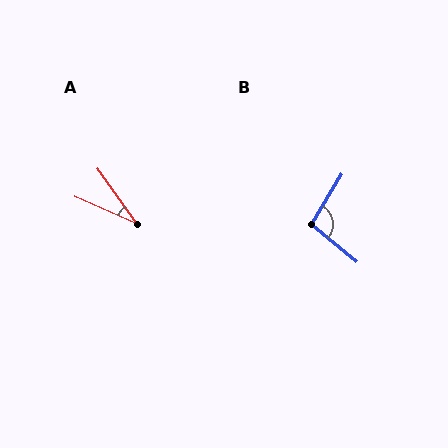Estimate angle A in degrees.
Approximately 30 degrees.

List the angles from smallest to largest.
A (30°), B (98°).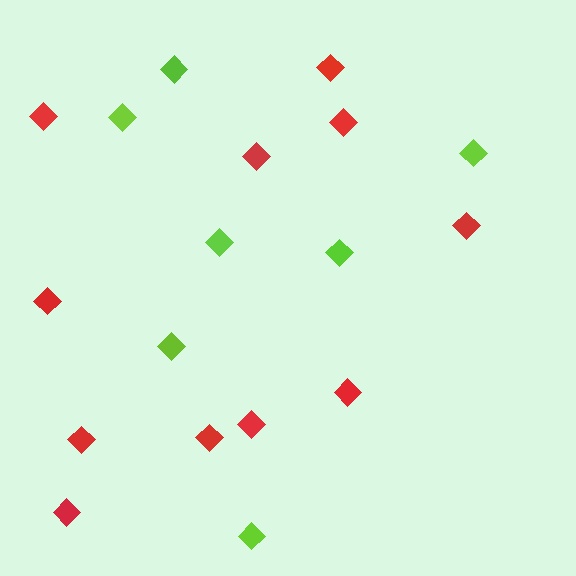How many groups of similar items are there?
There are 2 groups: one group of lime diamonds (7) and one group of red diamonds (11).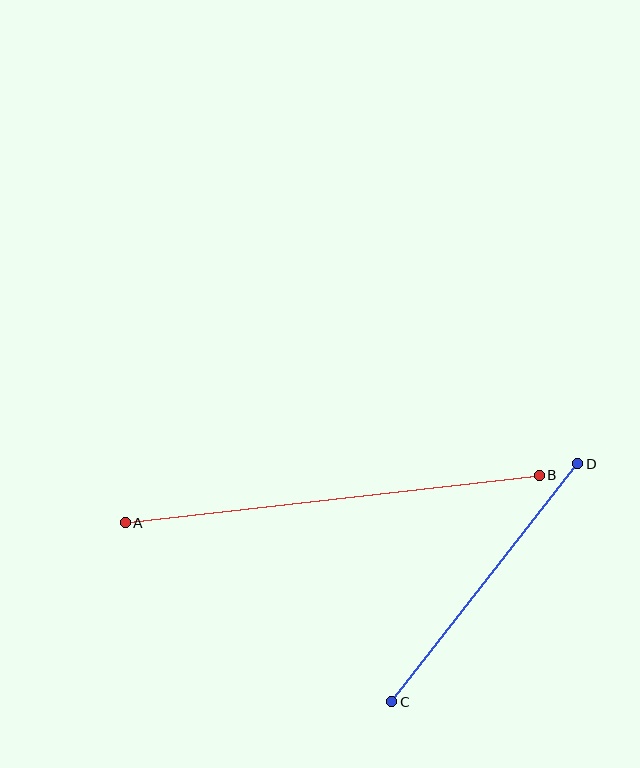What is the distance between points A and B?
The distance is approximately 417 pixels.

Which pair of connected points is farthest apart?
Points A and B are farthest apart.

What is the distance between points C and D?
The distance is approximately 302 pixels.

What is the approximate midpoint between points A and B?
The midpoint is at approximately (332, 499) pixels.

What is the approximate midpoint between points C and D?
The midpoint is at approximately (485, 583) pixels.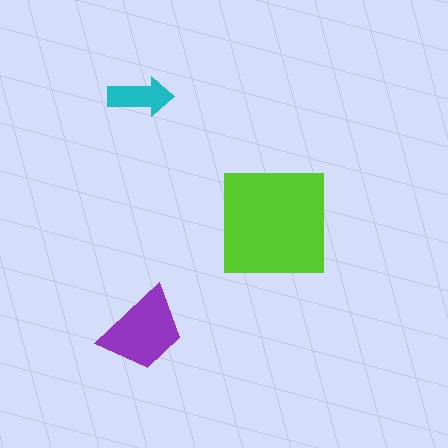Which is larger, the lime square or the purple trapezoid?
The lime square.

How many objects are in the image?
There are 3 objects in the image.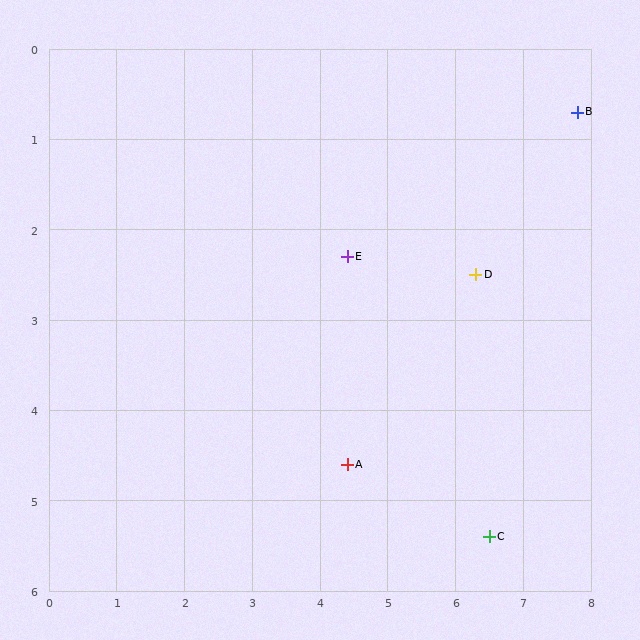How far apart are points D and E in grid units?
Points D and E are about 1.9 grid units apart.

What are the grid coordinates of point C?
Point C is at approximately (6.5, 5.4).